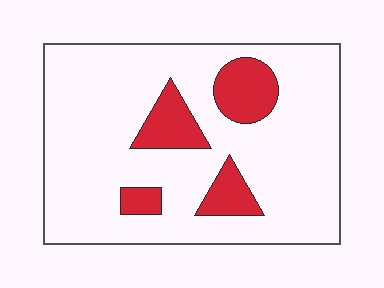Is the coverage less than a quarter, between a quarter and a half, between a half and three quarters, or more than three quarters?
Less than a quarter.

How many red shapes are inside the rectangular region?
4.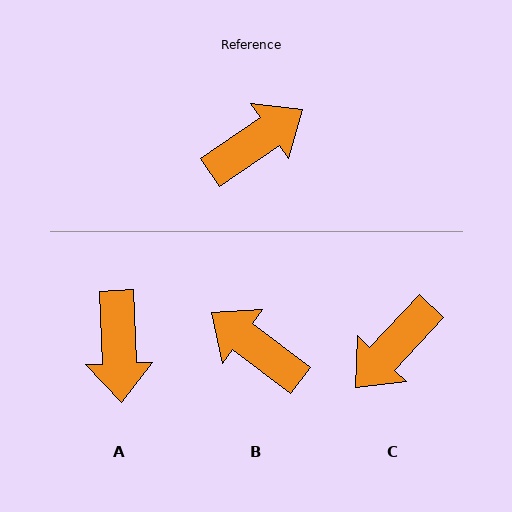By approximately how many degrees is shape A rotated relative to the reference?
Approximately 122 degrees clockwise.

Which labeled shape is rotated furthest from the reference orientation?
C, about 167 degrees away.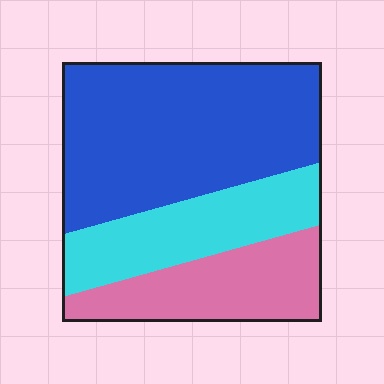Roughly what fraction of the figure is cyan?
Cyan covers 24% of the figure.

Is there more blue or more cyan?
Blue.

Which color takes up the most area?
Blue, at roughly 50%.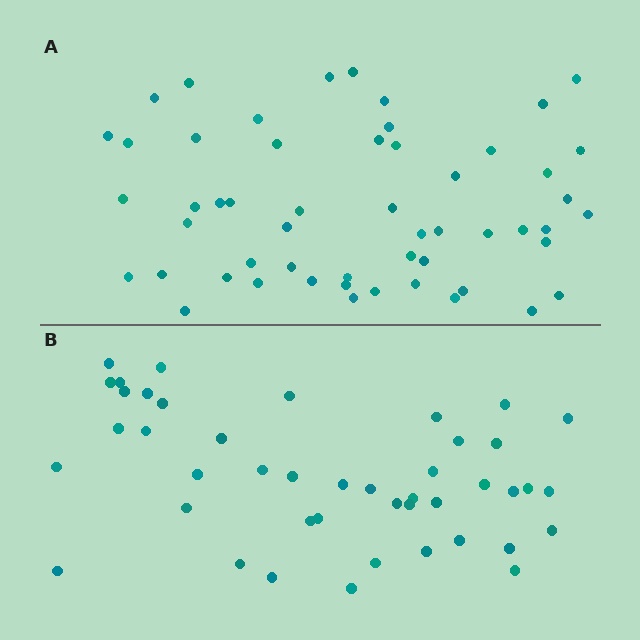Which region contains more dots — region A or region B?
Region A (the top region) has more dots.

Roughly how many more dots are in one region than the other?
Region A has roughly 10 or so more dots than region B.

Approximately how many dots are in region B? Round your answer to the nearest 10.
About 40 dots. (The exact count is 44, which rounds to 40.)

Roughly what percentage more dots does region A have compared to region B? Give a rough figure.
About 25% more.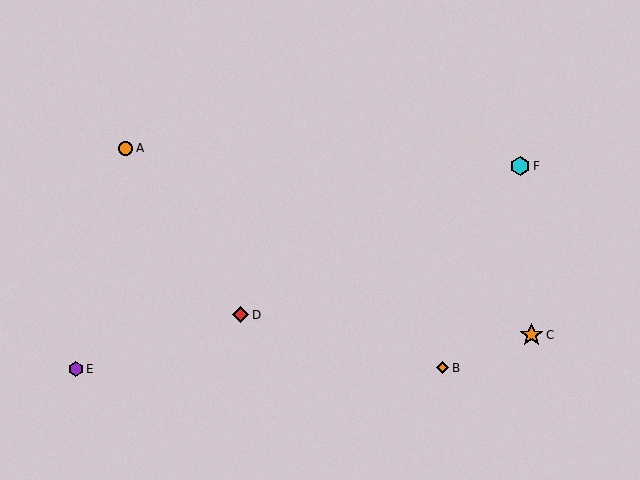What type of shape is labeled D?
Shape D is a red diamond.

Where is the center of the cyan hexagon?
The center of the cyan hexagon is at (520, 166).